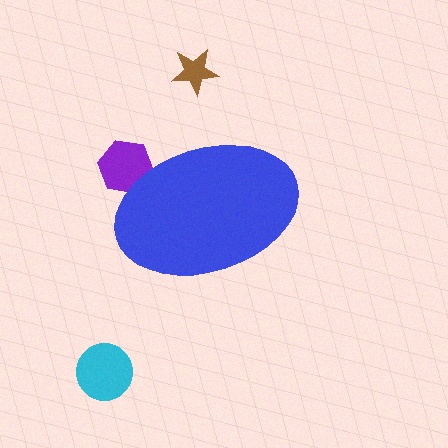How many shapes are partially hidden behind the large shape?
1 shape is partially hidden.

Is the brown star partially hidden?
No, the brown star is fully visible.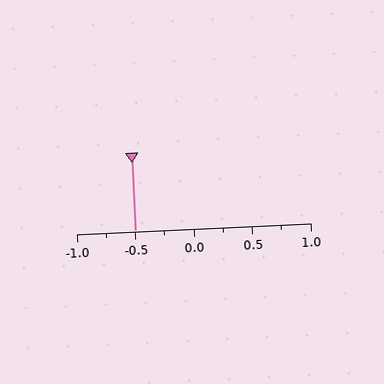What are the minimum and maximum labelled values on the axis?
The axis runs from -1.0 to 1.0.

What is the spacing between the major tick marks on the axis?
The major ticks are spaced 0.5 apart.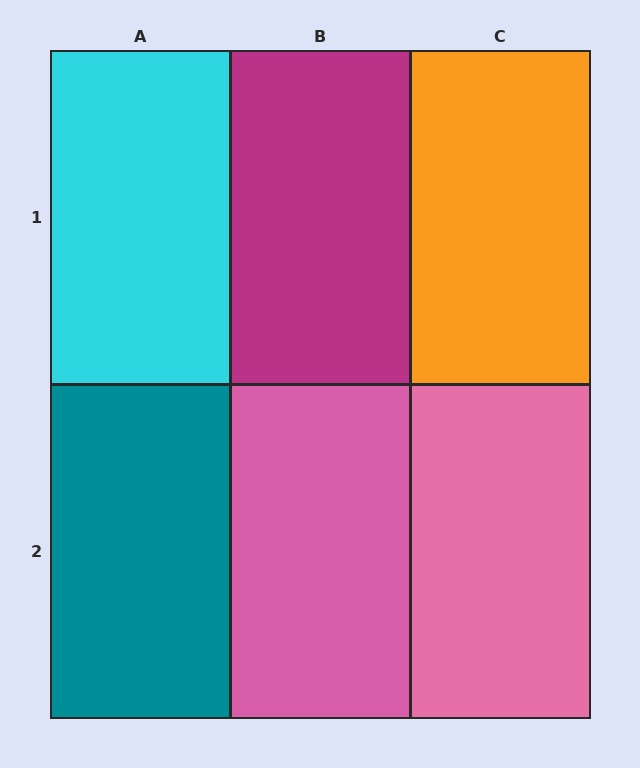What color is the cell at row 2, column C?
Pink.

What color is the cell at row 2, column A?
Teal.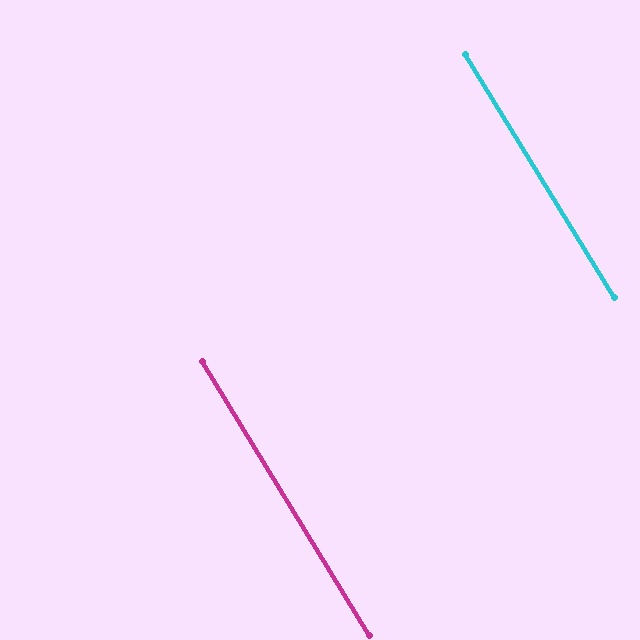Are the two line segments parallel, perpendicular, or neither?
Parallel — their directions differ by only 0.1°.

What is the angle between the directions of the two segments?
Approximately 0 degrees.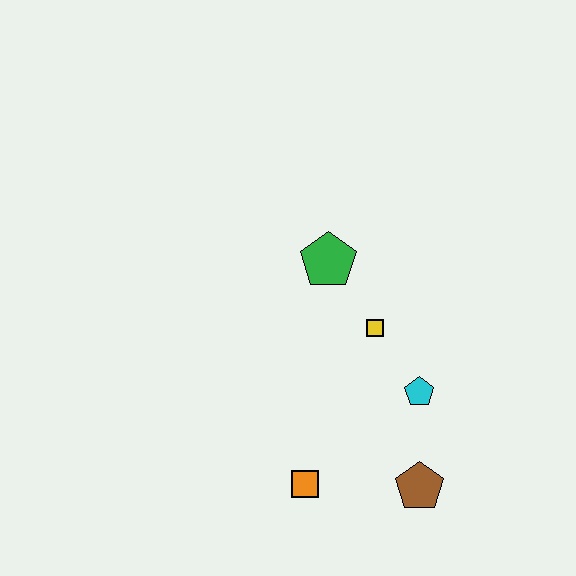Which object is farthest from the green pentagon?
The brown pentagon is farthest from the green pentagon.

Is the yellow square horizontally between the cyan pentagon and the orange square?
Yes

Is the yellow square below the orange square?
No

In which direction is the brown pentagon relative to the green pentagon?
The brown pentagon is below the green pentagon.